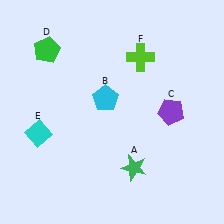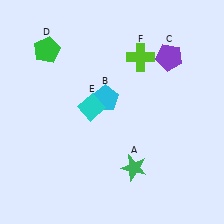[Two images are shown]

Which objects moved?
The objects that moved are: the purple pentagon (C), the cyan diamond (E).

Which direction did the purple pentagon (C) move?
The purple pentagon (C) moved up.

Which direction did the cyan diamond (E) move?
The cyan diamond (E) moved right.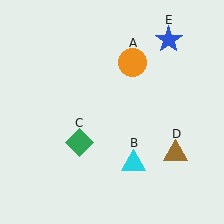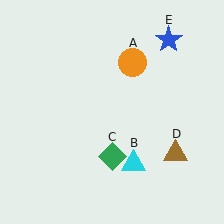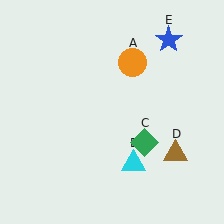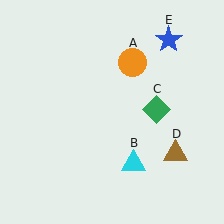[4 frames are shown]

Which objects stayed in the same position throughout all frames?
Orange circle (object A) and cyan triangle (object B) and brown triangle (object D) and blue star (object E) remained stationary.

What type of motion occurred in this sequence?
The green diamond (object C) rotated counterclockwise around the center of the scene.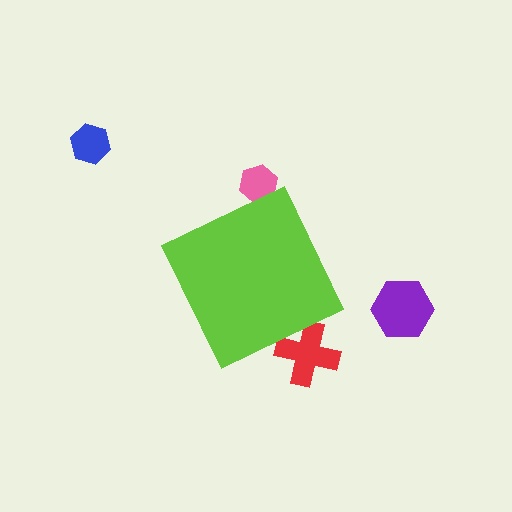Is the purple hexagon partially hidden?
No, the purple hexagon is fully visible.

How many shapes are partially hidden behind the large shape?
2 shapes are partially hidden.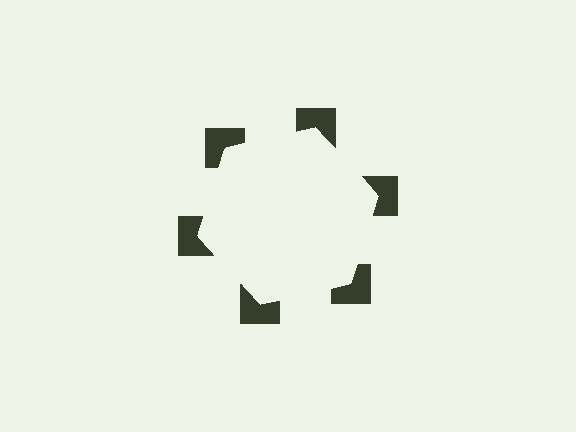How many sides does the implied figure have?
6 sides.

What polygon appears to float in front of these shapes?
An illusory hexagon — its edges are inferred from the aligned wedge cuts in the notched squares, not physically drawn.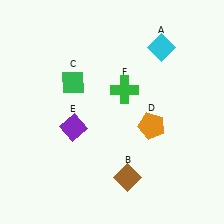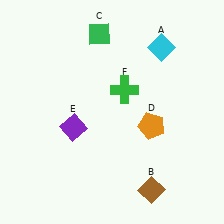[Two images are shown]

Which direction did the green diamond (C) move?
The green diamond (C) moved up.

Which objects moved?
The objects that moved are: the brown diamond (B), the green diamond (C).